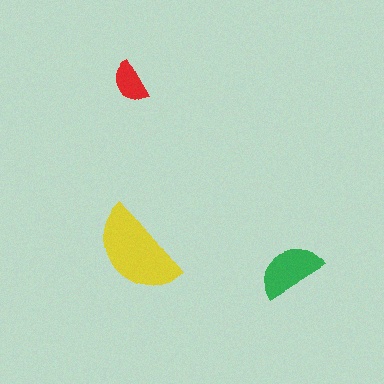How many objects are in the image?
There are 3 objects in the image.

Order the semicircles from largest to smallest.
the yellow one, the green one, the red one.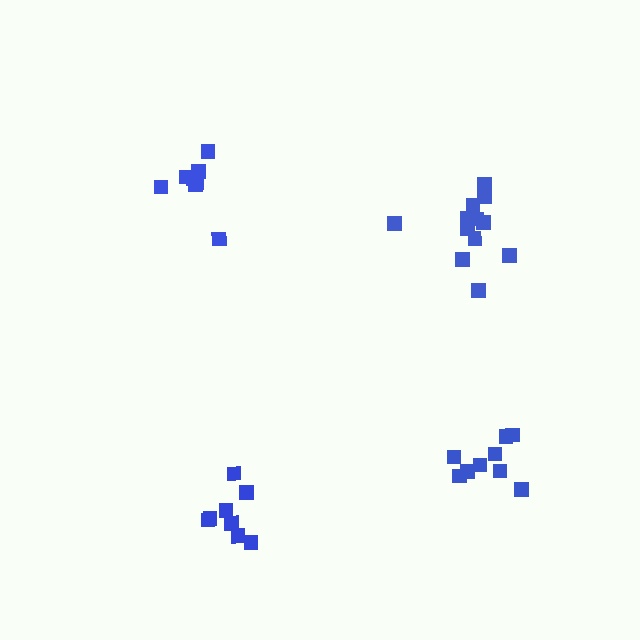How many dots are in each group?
Group 1: 8 dots, Group 2: 9 dots, Group 3: 12 dots, Group 4: 8 dots (37 total).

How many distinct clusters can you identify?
There are 4 distinct clusters.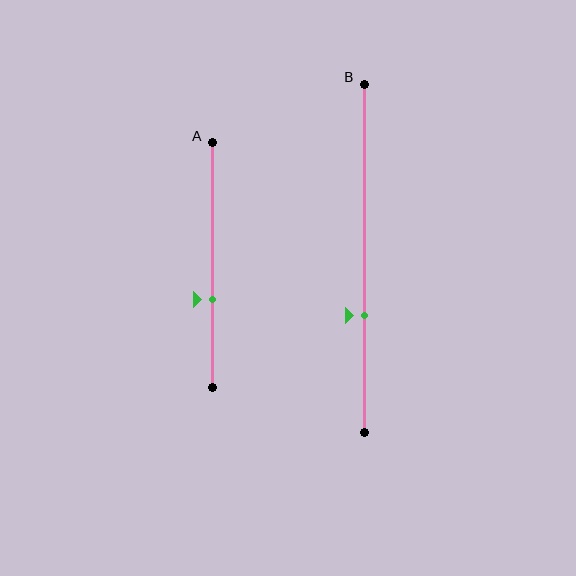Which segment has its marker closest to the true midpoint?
Segment A has its marker closest to the true midpoint.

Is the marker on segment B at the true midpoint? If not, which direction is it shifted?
No, the marker on segment B is shifted downward by about 16% of the segment length.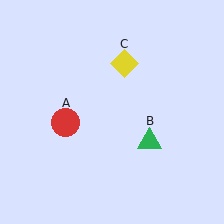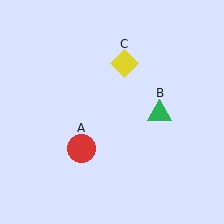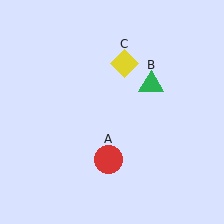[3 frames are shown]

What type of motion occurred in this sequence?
The red circle (object A), green triangle (object B) rotated counterclockwise around the center of the scene.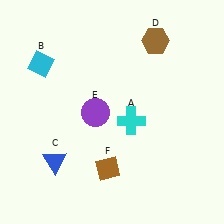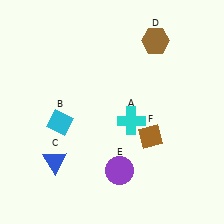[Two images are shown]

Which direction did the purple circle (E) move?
The purple circle (E) moved down.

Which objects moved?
The objects that moved are: the cyan diamond (B), the purple circle (E), the brown diamond (F).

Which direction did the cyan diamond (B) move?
The cyan diamond (B) moved down.